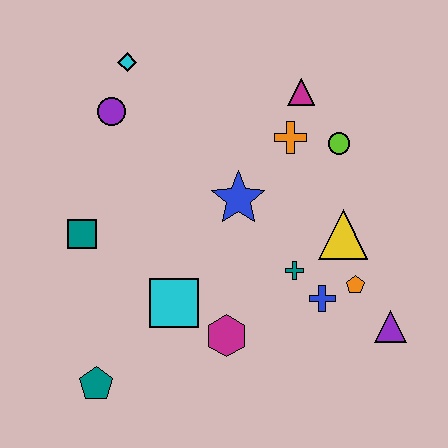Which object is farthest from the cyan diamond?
The purple triangle is farthest from the cyan diamond.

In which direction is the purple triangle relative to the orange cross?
The purple triangle is below the orange cross.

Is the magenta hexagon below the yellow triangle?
Yes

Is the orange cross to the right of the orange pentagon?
No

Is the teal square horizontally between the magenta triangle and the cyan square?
No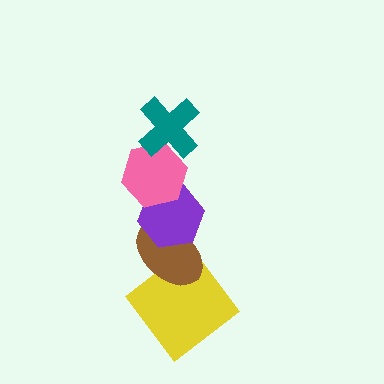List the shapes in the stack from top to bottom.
From top to bottom: the teal cross, the pink hexagon, the purple hexagon, the brown ellipse, the yellow diamond.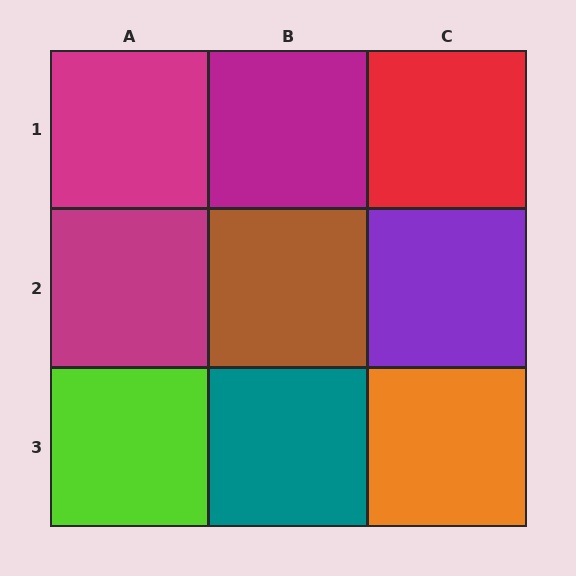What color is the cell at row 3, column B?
Teal.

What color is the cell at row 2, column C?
Purple.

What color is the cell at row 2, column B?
Brown.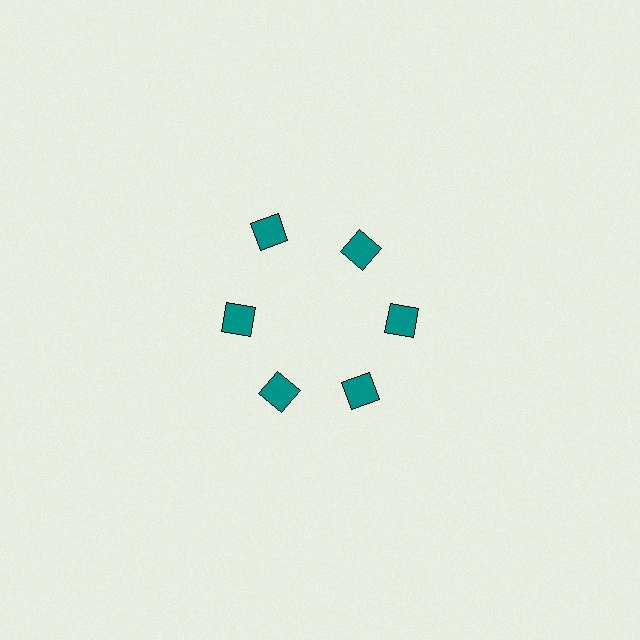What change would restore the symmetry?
The symmetry would be restored by moving it inward, back onto the ring so that all 6 squares sit at equal angles and equal distance from the center.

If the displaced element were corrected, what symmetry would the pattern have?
It would have 6-fold rotational symmetry — the pattern would map onto itself every 60 degrees.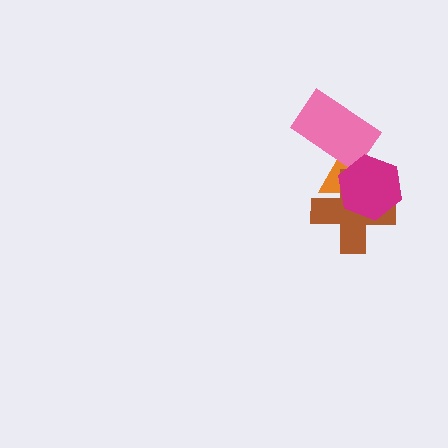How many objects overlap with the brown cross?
2 objects overlap with the brown cross.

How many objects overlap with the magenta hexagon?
2 objects overlap with the magenta hexagon.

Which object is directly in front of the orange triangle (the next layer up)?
The brown cross is directly in front of the orange triangle.